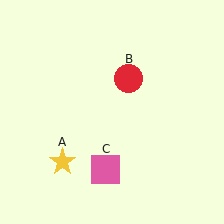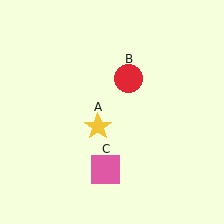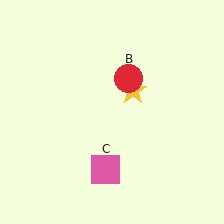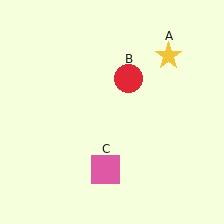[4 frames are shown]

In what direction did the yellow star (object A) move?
The yellow star (object A) moved up and to the right.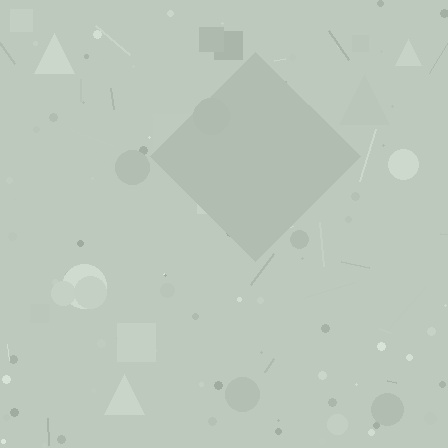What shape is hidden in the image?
A diamond is hidden in the image.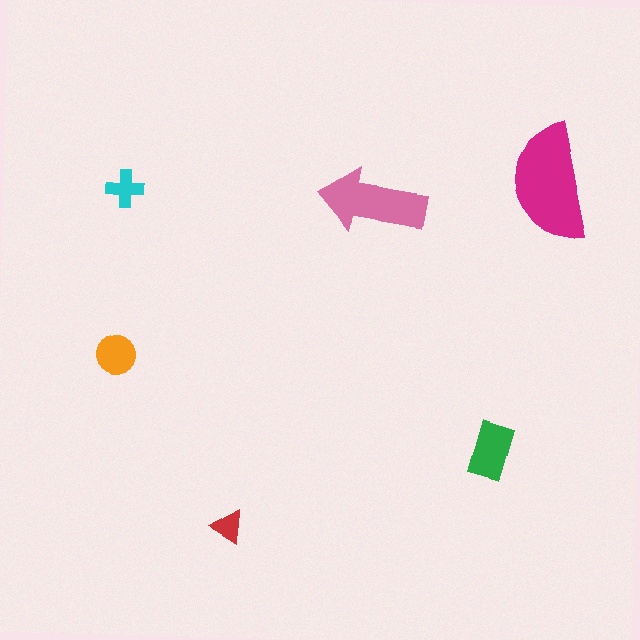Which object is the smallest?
The red triangle.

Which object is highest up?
The magenta semicircle is topmost.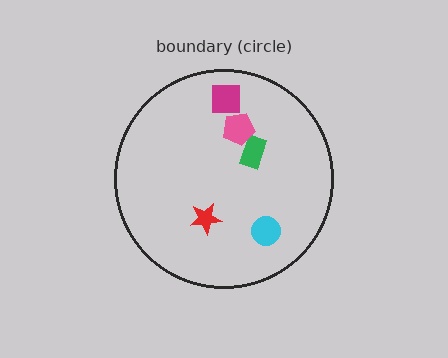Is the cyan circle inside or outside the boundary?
Inside.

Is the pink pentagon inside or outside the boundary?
Inside.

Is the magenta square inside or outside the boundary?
Inside.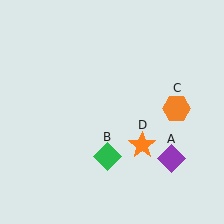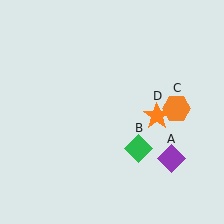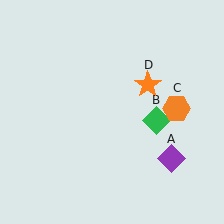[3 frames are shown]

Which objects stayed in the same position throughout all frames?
Purple diamond (object A) and orange hexagon (object C) remained stationary.